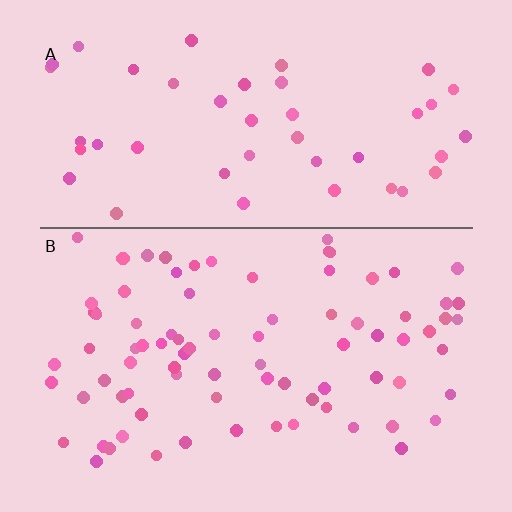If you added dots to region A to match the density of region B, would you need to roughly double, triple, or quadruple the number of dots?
Approximately double.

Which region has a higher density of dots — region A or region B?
B (the bottom).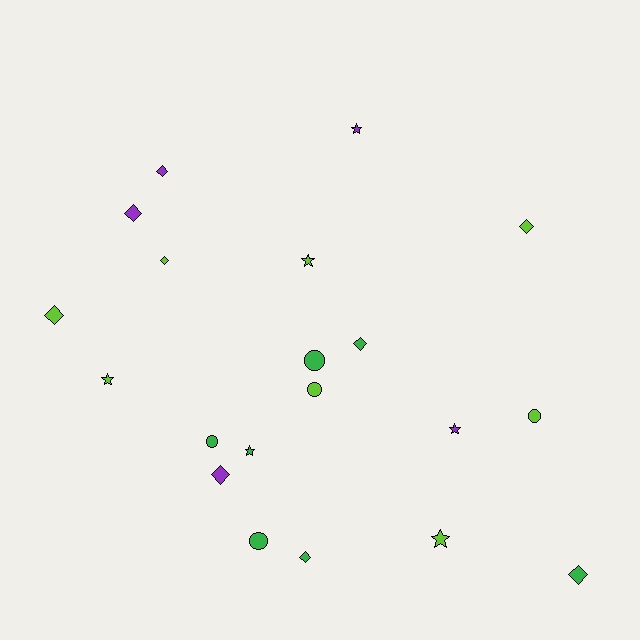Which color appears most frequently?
Lime, with 8 objects.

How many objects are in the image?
There are 20 objects.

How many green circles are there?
There are 3 green circles.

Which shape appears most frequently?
Diamond, with 9 objects.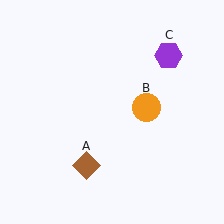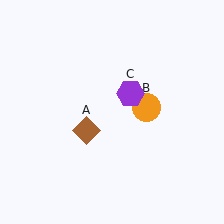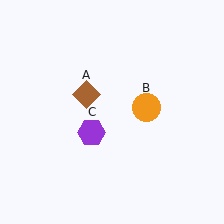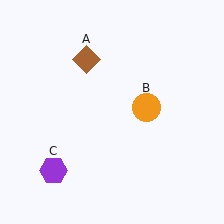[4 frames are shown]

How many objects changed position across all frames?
2 objects changed position: brown diamond (object A), purple hexagon (object C).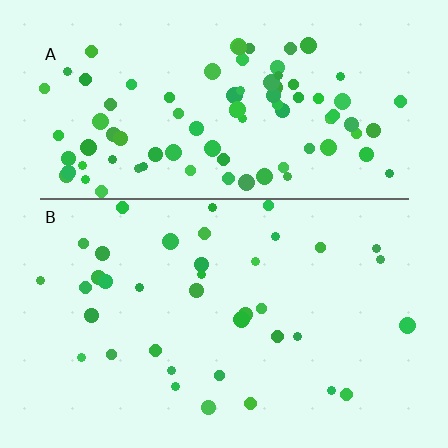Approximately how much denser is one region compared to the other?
Approximately 2.5× — region A over region B.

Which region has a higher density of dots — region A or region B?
A (the top).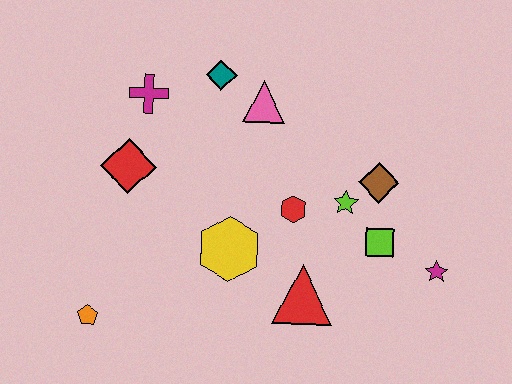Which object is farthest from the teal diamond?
The magenta star is farthest from the teal diamond.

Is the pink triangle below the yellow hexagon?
No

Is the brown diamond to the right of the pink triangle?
Yes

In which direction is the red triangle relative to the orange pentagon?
The red triangle is to the right of the orange pentagon.